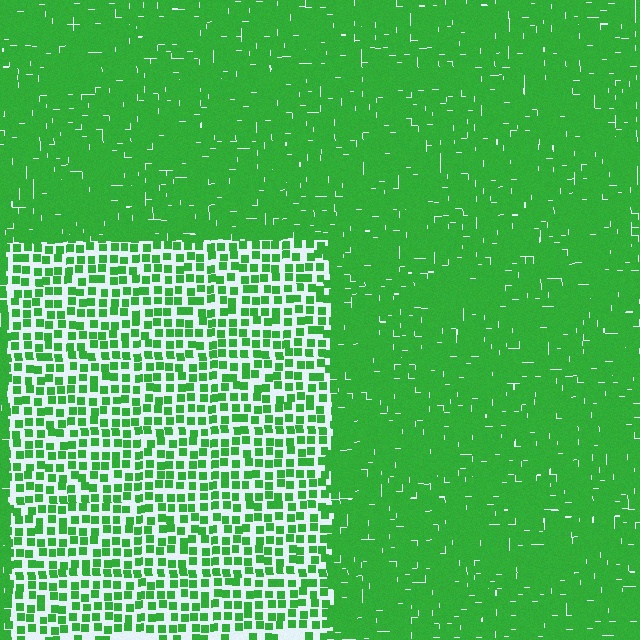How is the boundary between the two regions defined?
The boundary is defined by a change in element density (approximately 2.4x ratio). All elements are the same color, size, and shape.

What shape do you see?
I see a rectangle.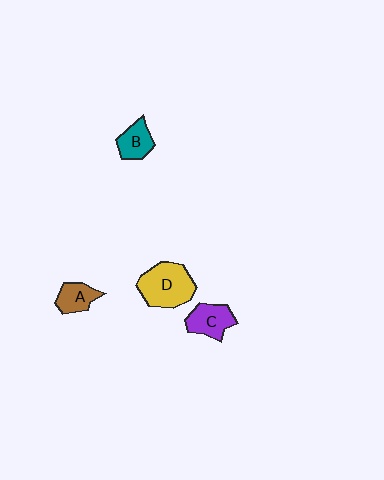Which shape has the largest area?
Shape D (yellow).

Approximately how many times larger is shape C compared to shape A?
Approximately 1.3 times.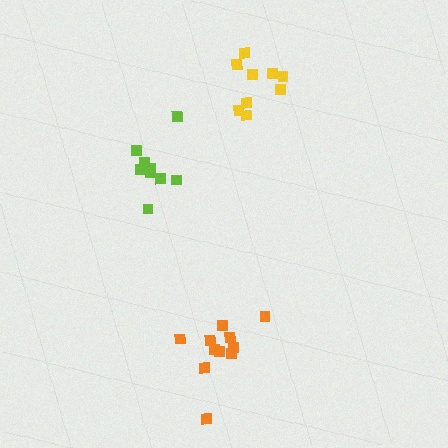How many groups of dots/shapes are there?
There are 3 groups.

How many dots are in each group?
Group 1: 11 dots, Group 2: 9 dots, Group 3: 9 dots (29 total).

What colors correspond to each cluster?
The clusters are colored: orange, lime, yellow.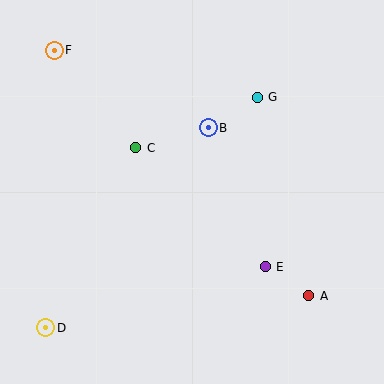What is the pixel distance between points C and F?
The distance between C and F is 127 pixels.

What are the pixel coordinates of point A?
Point A is at (309, 296).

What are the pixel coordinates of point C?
Point C is at (136, 148).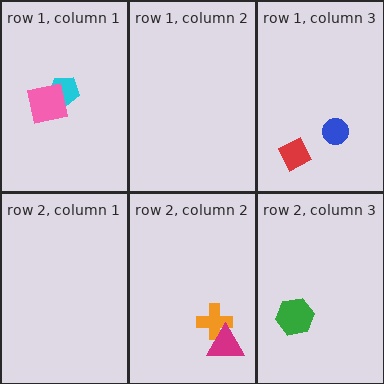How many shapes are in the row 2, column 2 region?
2.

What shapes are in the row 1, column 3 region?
The blue circle, the red diamond.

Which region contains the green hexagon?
The row 2, column 3 region.